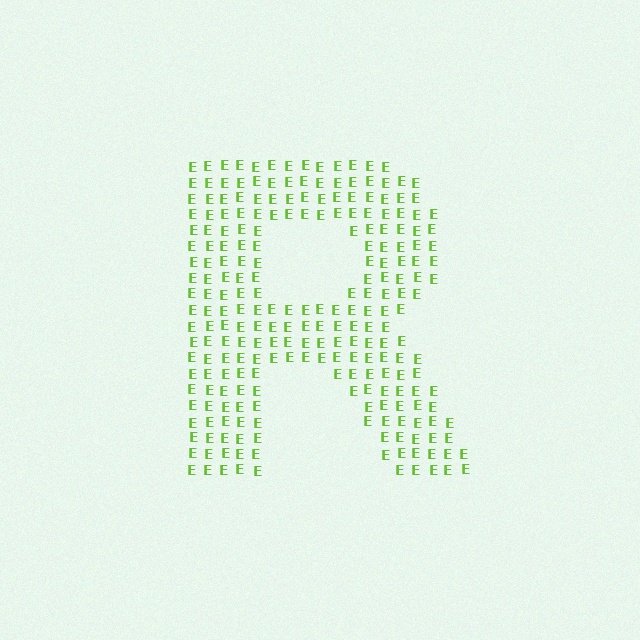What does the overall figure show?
The overall figure shows the letter R.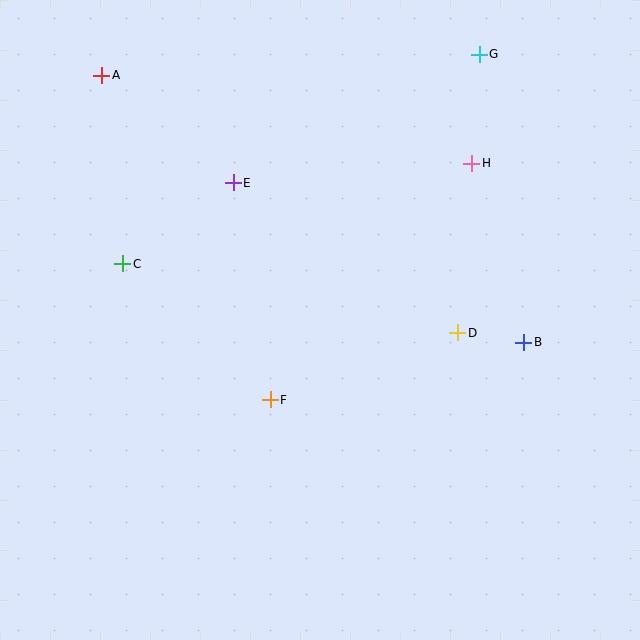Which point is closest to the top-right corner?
Point G is closest to the top-right corner.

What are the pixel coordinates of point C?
Point C is at (123, 264).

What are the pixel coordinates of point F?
Point F is at (270, 400).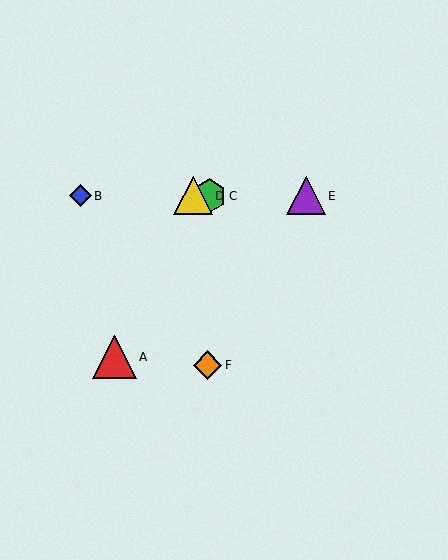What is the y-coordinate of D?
Object D is at y≈196.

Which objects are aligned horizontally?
Objects B, C, D, E are aligned horizontally.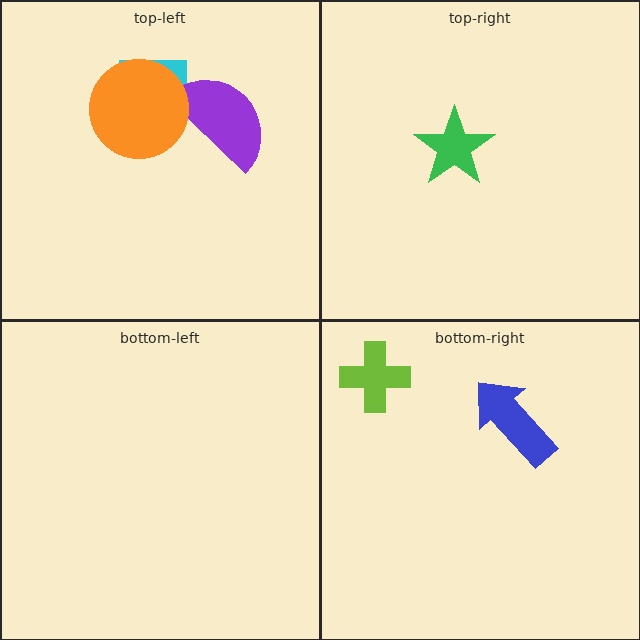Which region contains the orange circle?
The top-left region.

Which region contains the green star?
The top-right region.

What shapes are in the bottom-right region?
The lime cross, the blue arrow.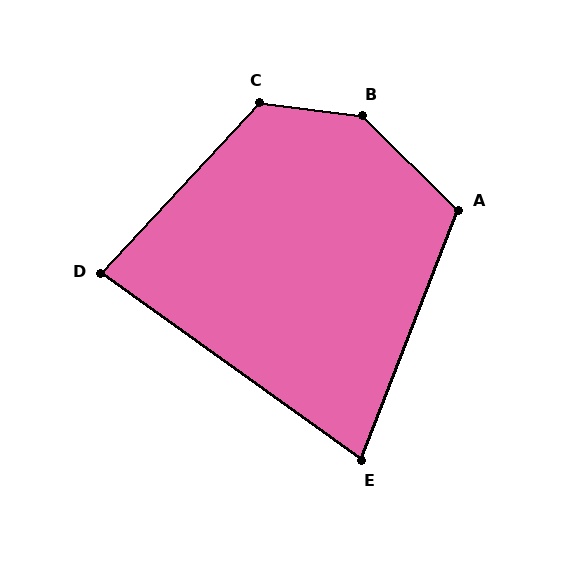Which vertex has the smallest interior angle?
E, at approximately 76 degrees.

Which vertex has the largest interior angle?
B, at approximately 143 degrees.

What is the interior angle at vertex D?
Approximately 83 degrees (acute).